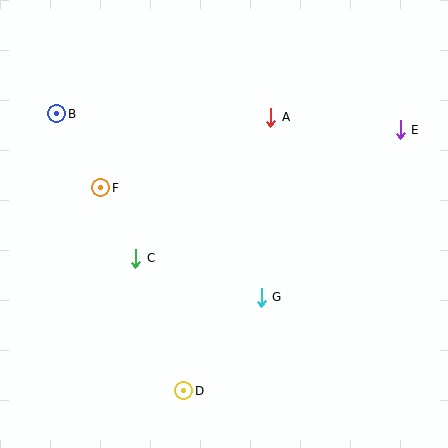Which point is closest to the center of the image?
Point G at (261, 297) is closest to the center.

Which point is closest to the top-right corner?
Point E is closest to the top-right corner.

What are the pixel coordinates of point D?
Point D is at (184, 391).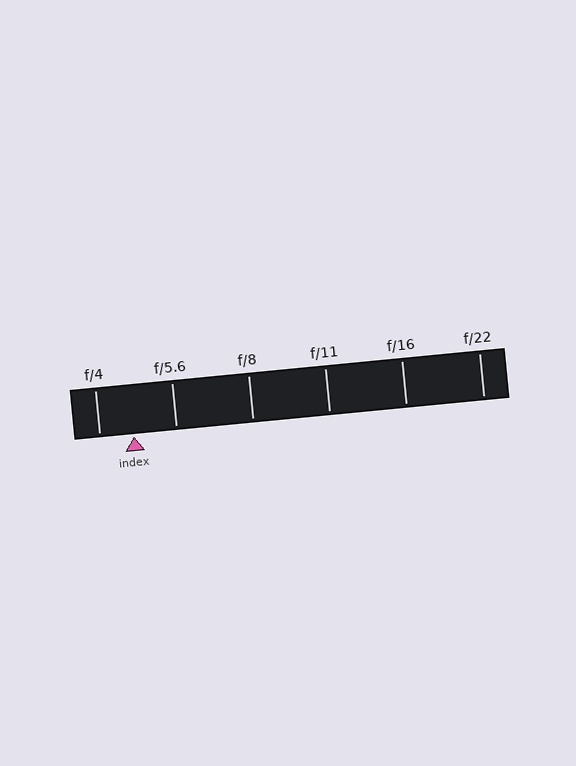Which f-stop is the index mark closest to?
The index mark is closest to f/4.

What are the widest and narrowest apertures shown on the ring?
The widest aperture shown is f/4 and the narrowest is f/22.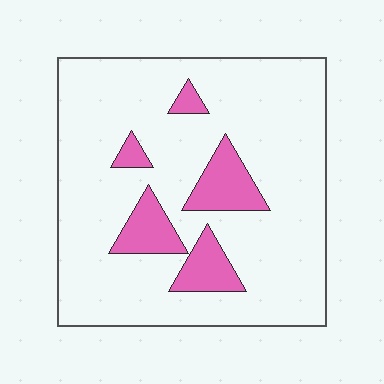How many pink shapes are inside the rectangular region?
5.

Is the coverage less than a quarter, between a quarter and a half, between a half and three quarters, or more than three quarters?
Less than a quarter.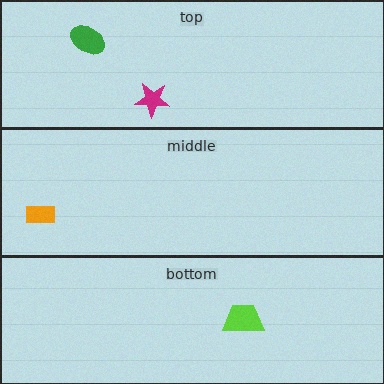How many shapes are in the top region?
2.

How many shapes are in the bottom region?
1.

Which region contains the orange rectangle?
The middle region.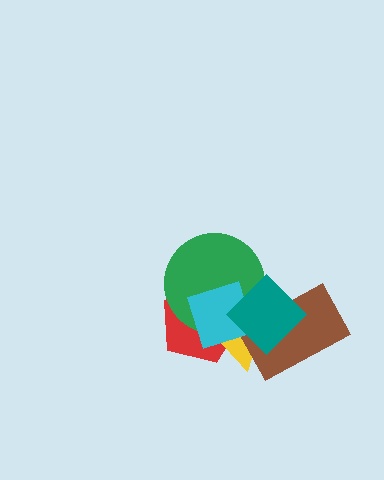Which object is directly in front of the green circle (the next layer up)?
The yellow triangle is directly in front of the green circle.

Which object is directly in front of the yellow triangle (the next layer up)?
The brown rectangle is directly in front of the yellow triangle.